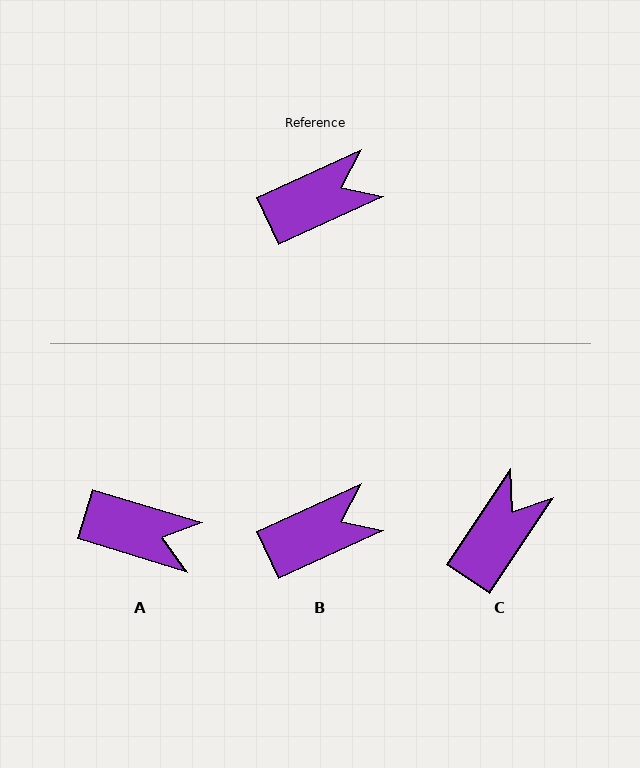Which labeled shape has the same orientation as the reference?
B.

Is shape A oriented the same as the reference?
No, it is off by about 41 degrees.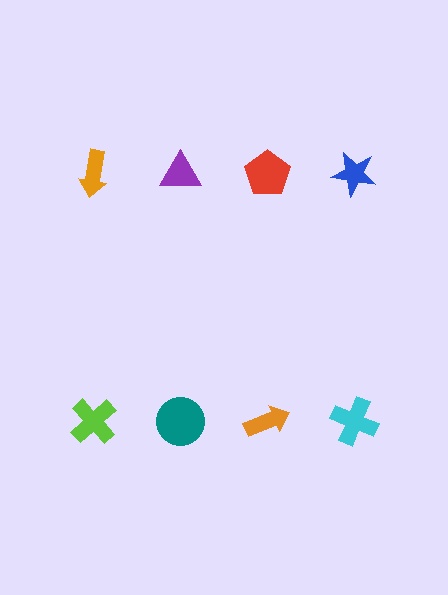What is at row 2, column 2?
A teal circle.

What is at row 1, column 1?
An orange arrow.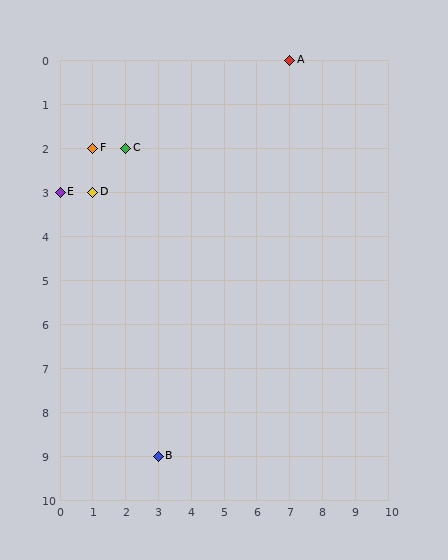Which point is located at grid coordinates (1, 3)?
Point D is at (1, 3).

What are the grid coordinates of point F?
Point F is at grid coordinates (1, 2).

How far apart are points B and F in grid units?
Points B and F are 2 columns and 7 rows apart (about 7.3 grid units diagonally).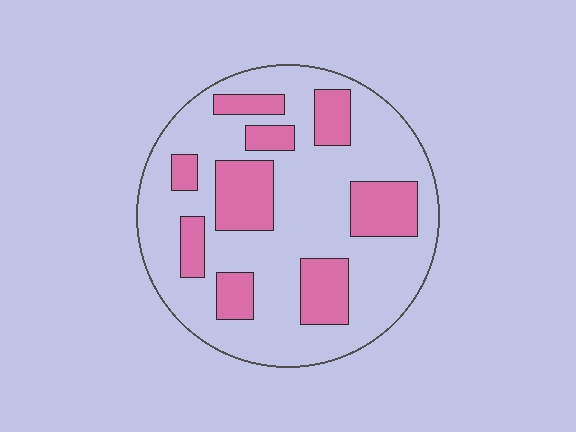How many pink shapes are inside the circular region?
9.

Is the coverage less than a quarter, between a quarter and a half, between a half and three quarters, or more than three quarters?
Between a quarter and a half.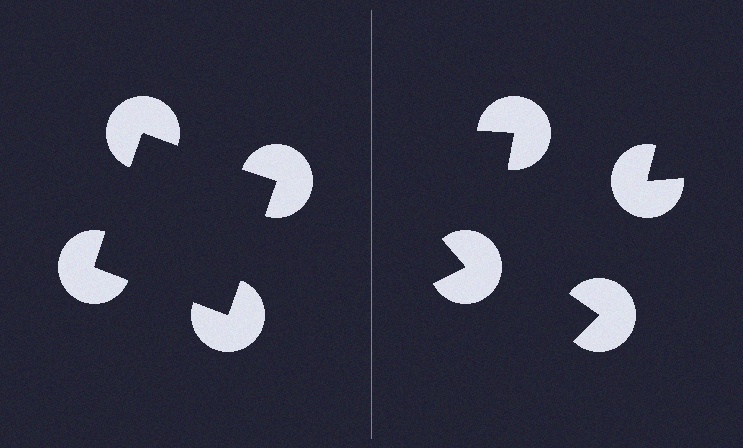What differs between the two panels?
The pac-man discs are positioned identically on both sides; only the wedge orientations differ. On the left they align to a square; on the right they are misaligned.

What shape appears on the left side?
An illusory square.